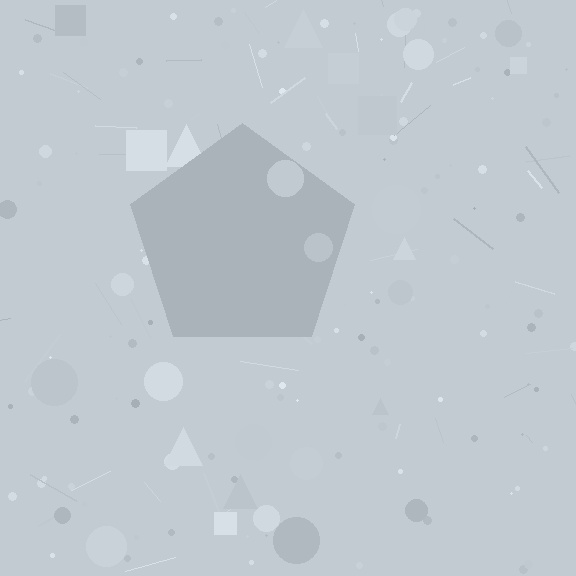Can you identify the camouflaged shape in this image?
The camouflaged shape is a pentagon.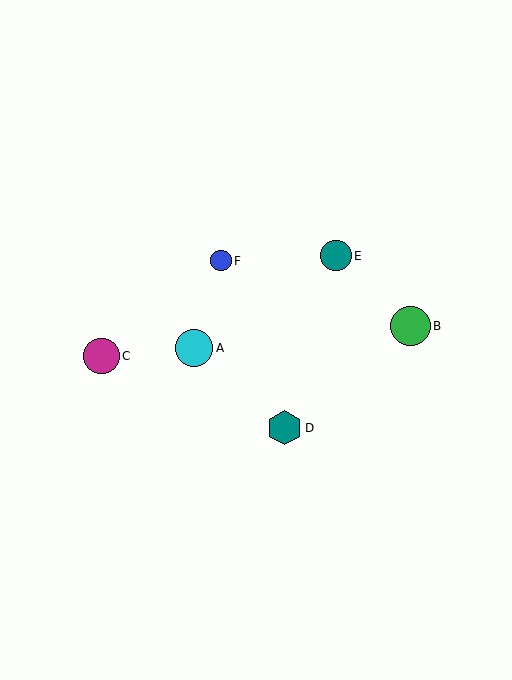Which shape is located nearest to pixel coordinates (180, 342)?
The cyan circle (labeled A) at (194, 348) is nearest to that location.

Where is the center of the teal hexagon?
The center of the teal hexagon is at (285, 428).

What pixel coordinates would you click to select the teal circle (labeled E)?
Click at (336, 256) to select the teal circle E.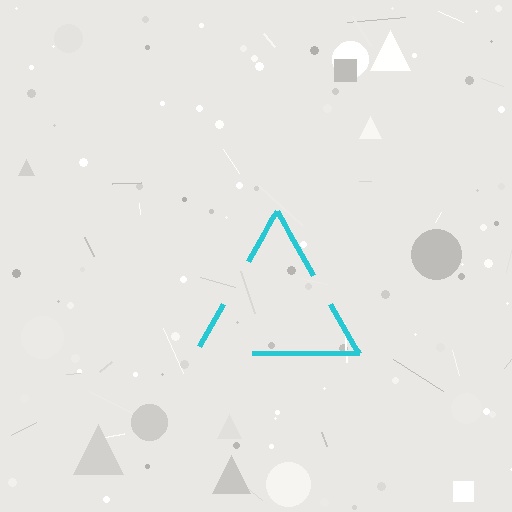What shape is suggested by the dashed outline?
The dashed outline suggests a triangle.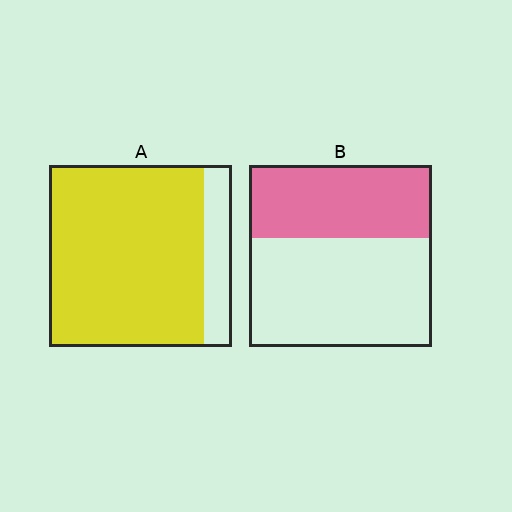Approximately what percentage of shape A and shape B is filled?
A is approximately 85% and B is approximately 40%.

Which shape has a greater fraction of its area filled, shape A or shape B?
Shape A.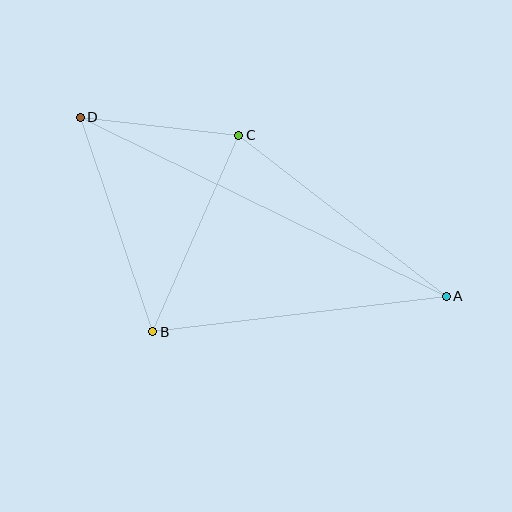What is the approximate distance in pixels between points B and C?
The distance between B and C is approximately 215 pixels.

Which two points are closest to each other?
Points C and D are closest to each other.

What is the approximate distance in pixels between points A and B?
The distance between A and B is approximately 296 pixels.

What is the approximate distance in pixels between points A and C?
The distance between A and C is approximately 263 pixels.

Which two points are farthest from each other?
Points A and D are farthest from each other.